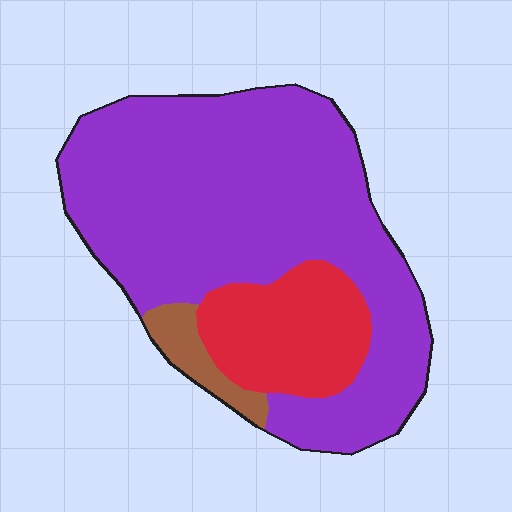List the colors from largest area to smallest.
From largest to smallest: purple, red, brown.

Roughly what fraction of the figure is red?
Red covers around 20% of the figure.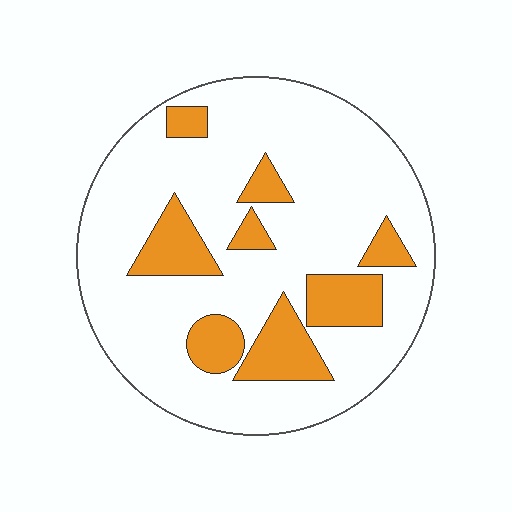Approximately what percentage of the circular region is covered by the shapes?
Approximately 20%.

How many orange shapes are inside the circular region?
8.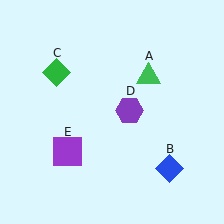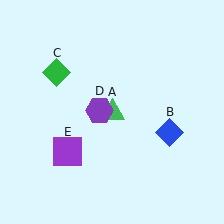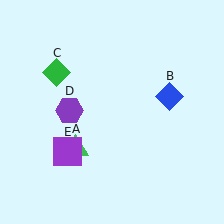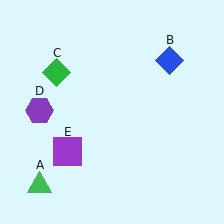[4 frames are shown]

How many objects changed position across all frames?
3 objects changed position: green triangle (object A), blue diamond (object B), purple hexagon (object D).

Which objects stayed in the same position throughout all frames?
Green diamond (object C) and purple square (object E) remained stationary.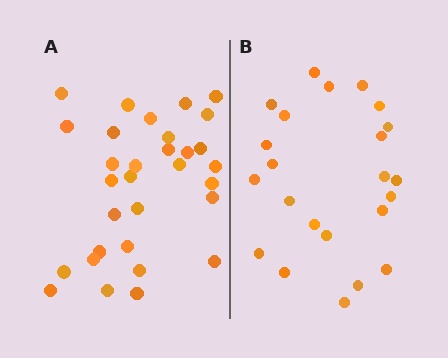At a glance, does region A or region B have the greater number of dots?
Region A (the left region) has more dots.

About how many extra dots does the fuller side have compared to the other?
Region A has roughly 8 or so more dots than region B.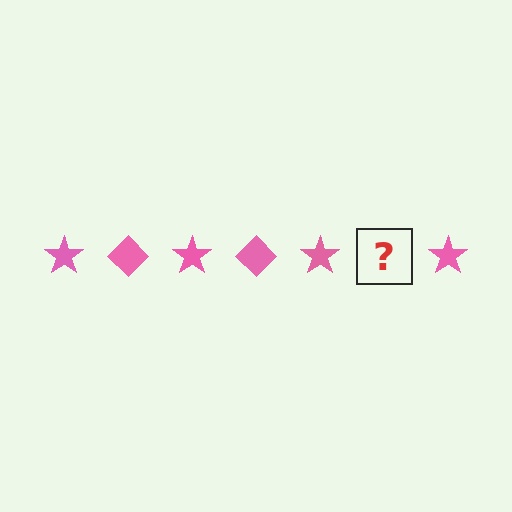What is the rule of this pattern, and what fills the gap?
The rule is that the pattern cycles through star, diamond shapes in pink. The gap should be filled with a pink diamond.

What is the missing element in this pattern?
The missing element is a pink diamond.